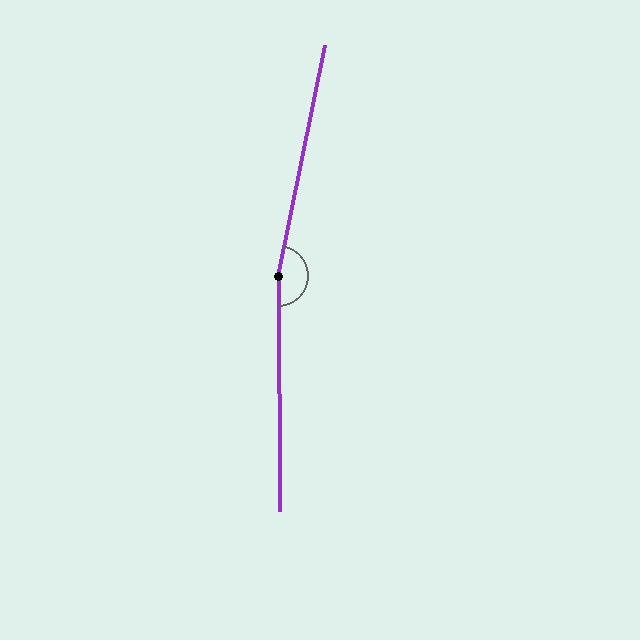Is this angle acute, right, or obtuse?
It is obtuse.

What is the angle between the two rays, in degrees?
Approximately 168 degrees.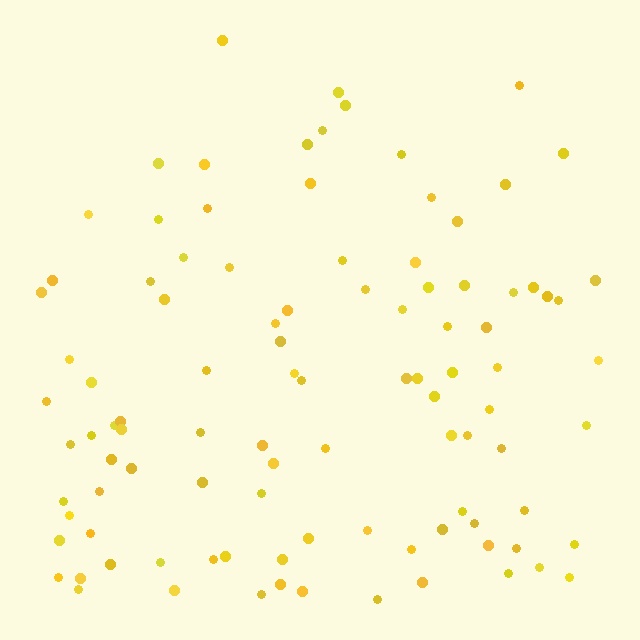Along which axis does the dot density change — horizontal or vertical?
Vertical.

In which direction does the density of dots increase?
From top to bottom, with the bottom side densest.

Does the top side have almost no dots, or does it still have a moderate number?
Still a moderate number, just noticeably fewer than the bottom.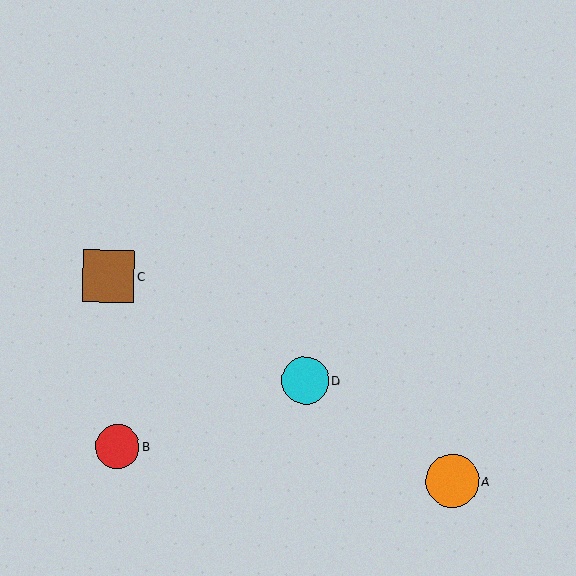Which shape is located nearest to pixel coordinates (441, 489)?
The orange circle (labeled A) at (452, 481) is nearest to that location.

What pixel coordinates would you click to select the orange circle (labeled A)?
Click at (452, 481) to select the orange circle A.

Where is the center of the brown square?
The center of the brown square is at (108, 276).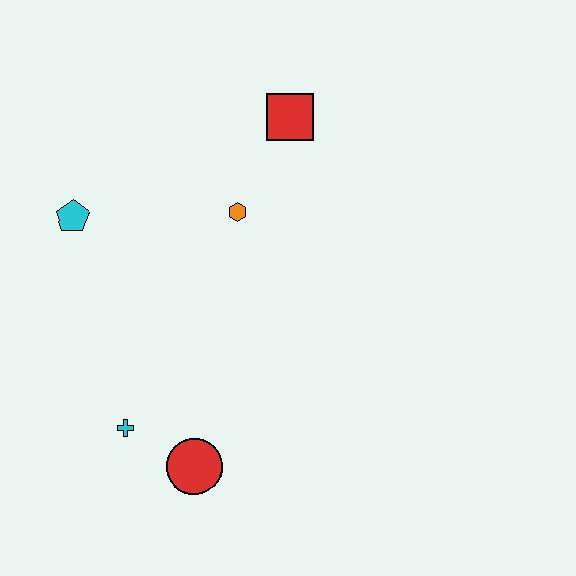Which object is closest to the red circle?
The cyan cross is closest to the red circle.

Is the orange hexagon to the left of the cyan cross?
No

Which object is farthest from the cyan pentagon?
The red circle is farthest from the cyan pentagon.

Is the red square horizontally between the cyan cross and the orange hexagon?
No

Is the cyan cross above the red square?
No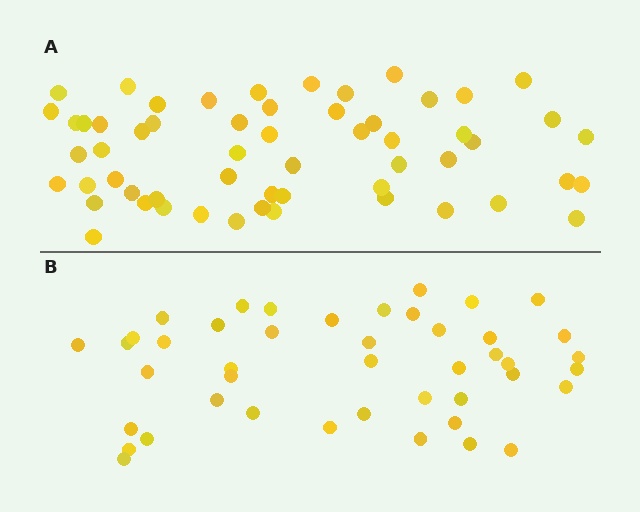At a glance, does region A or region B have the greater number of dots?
Region A (the top region) has more dots.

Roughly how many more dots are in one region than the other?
Region A has approximately 15 more dots than region B.